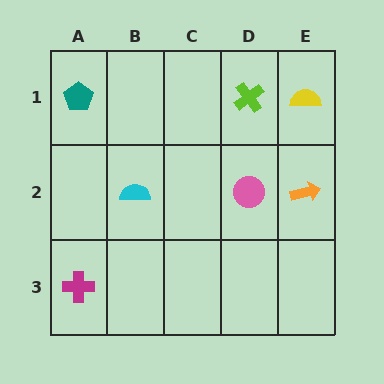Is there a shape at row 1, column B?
No, that cell is empty.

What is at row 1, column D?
A lime cross.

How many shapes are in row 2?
3 shapes.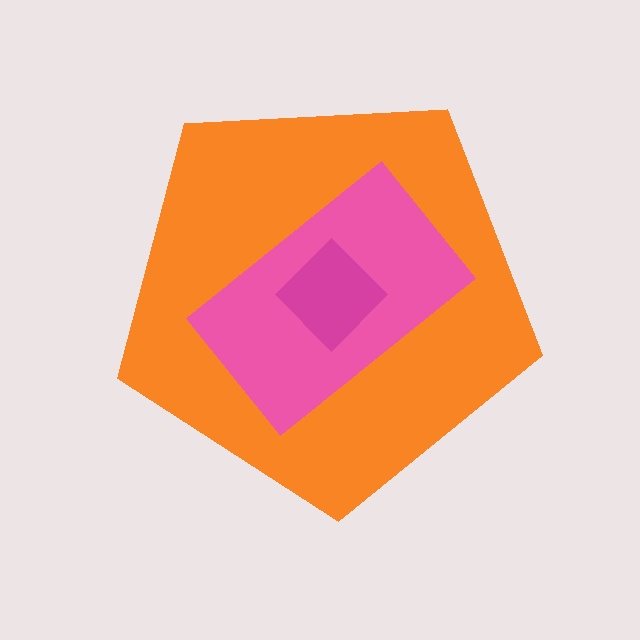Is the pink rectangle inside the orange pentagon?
Yes.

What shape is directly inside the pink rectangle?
The magenta diamond.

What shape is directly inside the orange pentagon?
The pink rectangle.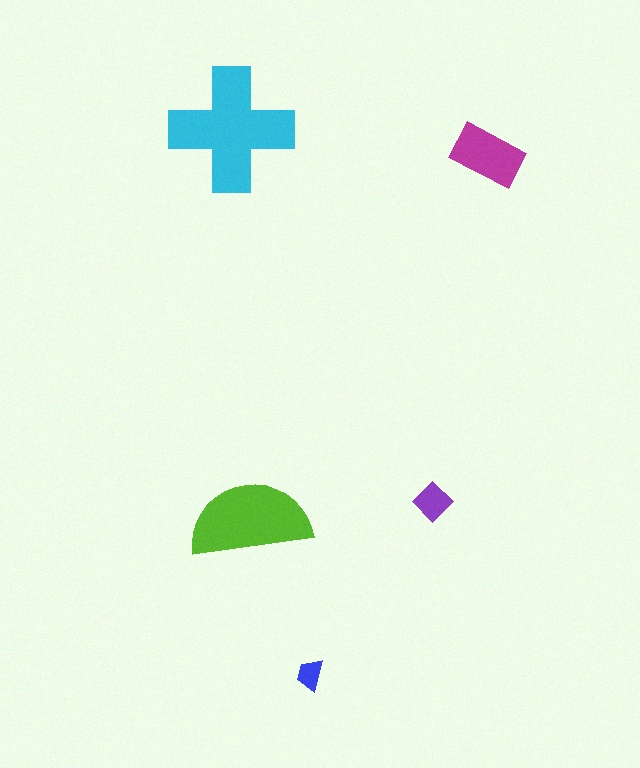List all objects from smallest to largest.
The blue trapezoid, the purple diamond, the magenta rectangle, the lime semicircle, the cyan cross.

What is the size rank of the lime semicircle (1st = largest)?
2nd.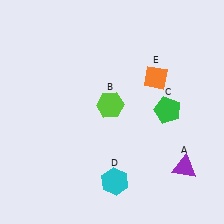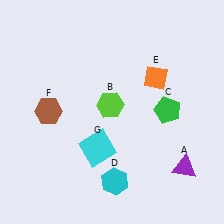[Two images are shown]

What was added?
A brown hexagon (F), a cyan square (G) were added in Image 2.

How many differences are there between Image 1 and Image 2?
There are 2 differences between the two images.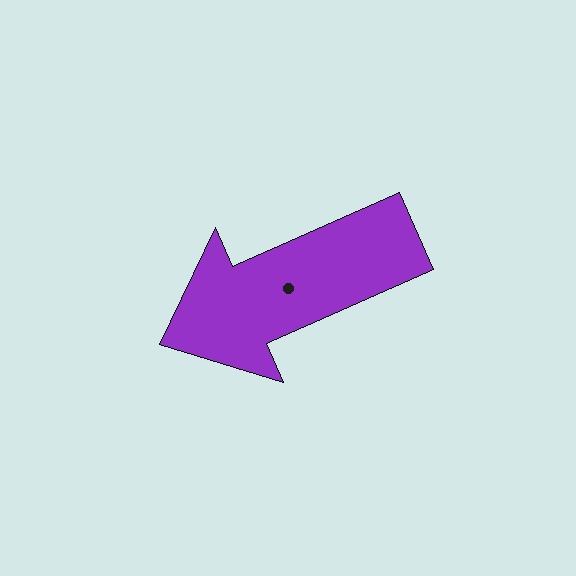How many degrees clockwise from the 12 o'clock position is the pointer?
Approximately 246 degrees.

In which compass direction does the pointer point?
Southwest.